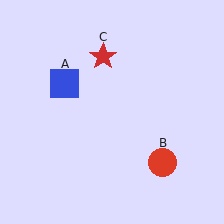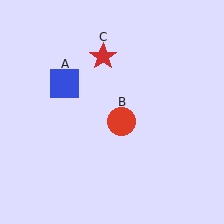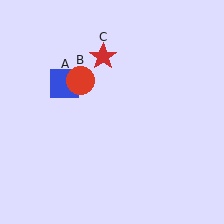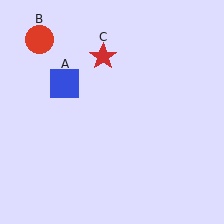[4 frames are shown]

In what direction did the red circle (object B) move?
The red circle (object B) moved up and to the left.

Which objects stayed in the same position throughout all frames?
Blue square (object A) and red star (object C) remained stationary.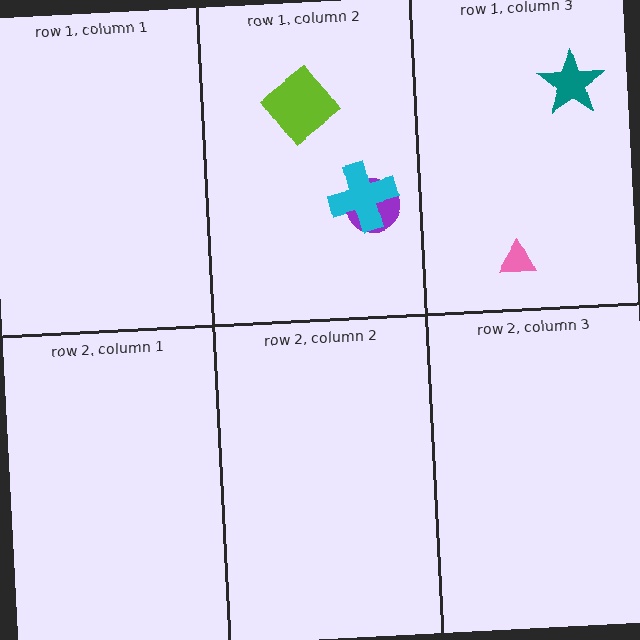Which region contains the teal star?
The row 1, column 3 region.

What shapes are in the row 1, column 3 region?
The pink triangle, the teal star.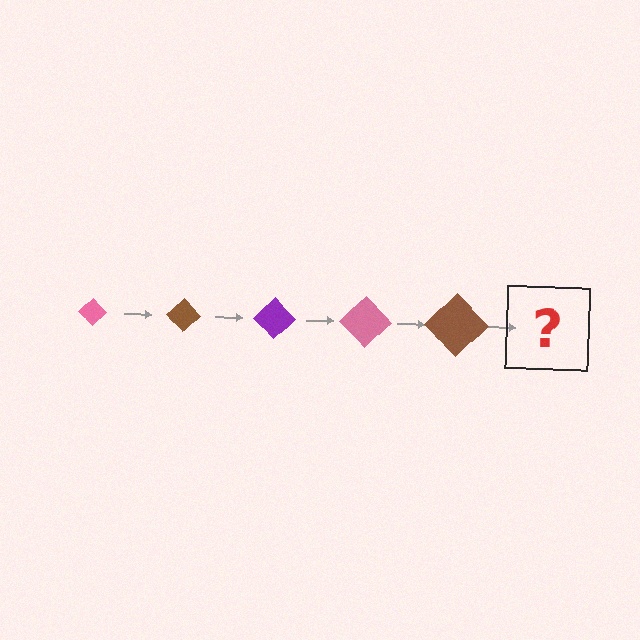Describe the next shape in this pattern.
It should be a purple diamond, larger than the previous one.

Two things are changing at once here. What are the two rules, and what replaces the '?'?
The two rules are that the diamond grows larger each step and the color cycles through pink, brown, and purple. The '?' should be a purple diamond, larger than the previous one.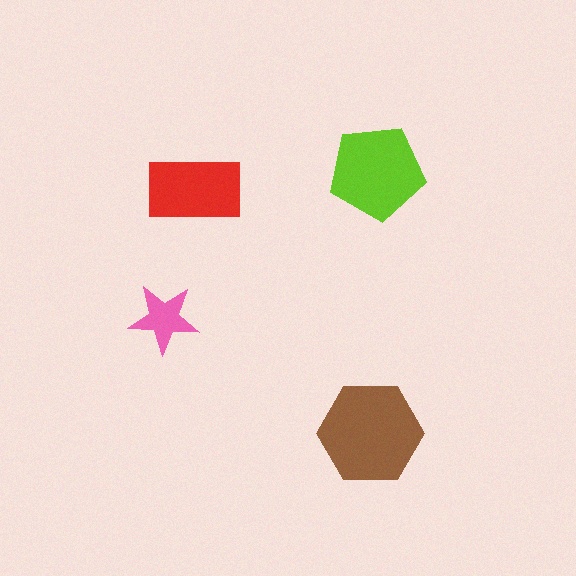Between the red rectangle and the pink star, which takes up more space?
The red rectangle.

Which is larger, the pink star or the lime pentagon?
The lime pentagon.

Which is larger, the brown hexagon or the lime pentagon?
The brown hexagon.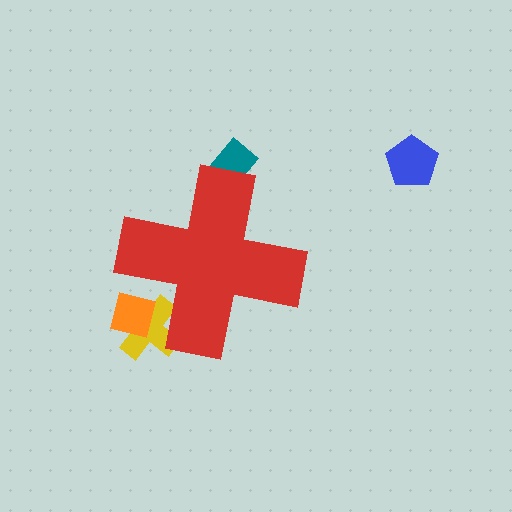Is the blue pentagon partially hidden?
No, the blue pentagon is fully visible.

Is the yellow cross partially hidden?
Yes, the yellow cross is partially hidden behind the red cross.